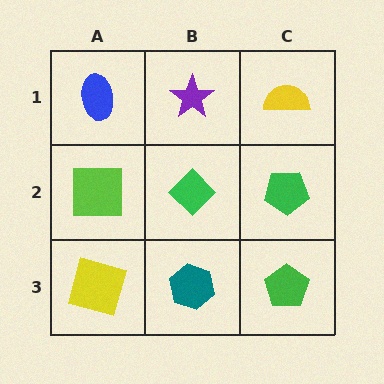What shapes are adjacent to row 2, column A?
A blue ellipse (row 1, column A), a yellow square (row 3, column A), a green diamond (row 2, column B).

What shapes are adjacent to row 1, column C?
A green pentagon (row 2, column C), a purple star (row 1, column B).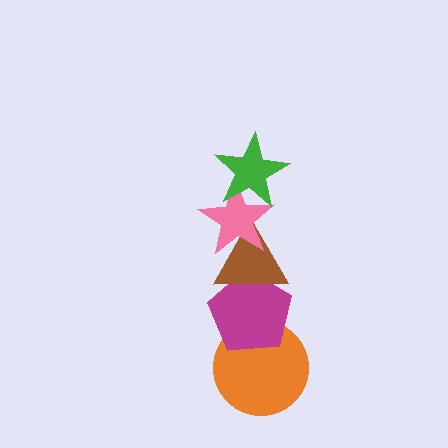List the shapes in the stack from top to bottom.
From top to bottom: the green star, the pink star, the brown triangle, the magenta pentagon, the orange circle.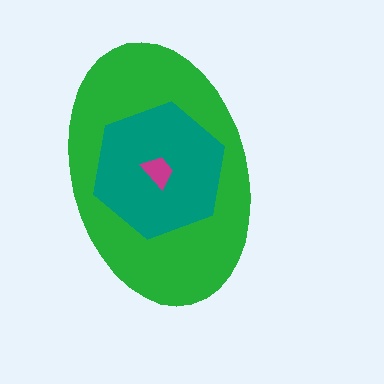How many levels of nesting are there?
3.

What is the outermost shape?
The green ellipse.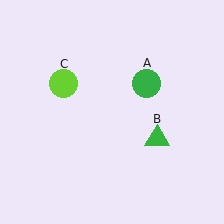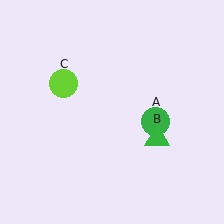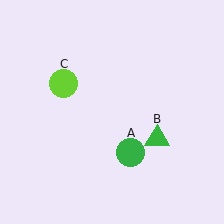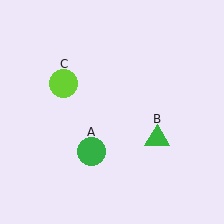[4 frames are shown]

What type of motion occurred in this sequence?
The green circle (object A) rotated clockwise around the center of the scene.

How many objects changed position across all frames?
1 object changed position: green circle (object A).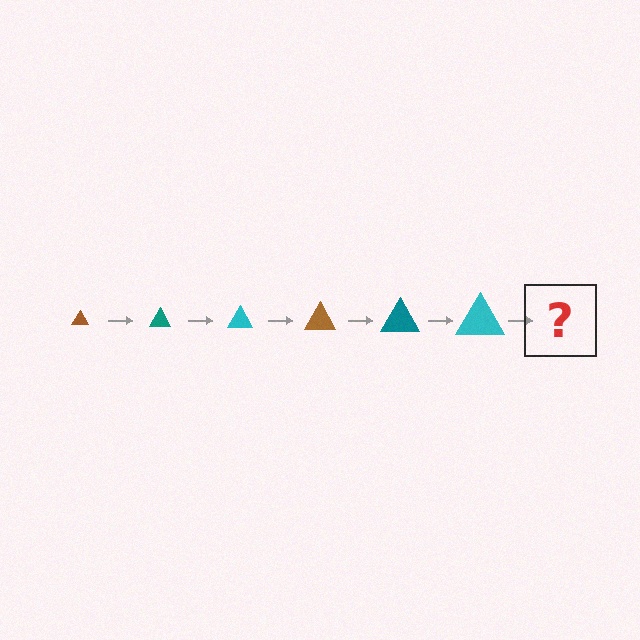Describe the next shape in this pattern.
It should be a brown triangle, larger than the previous one.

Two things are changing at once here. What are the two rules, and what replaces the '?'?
The two rules are that the triangle grows larger each step and the color cycles through brown, teal, and cyan. The '?' should be a brown triangle, larger than the previous one.